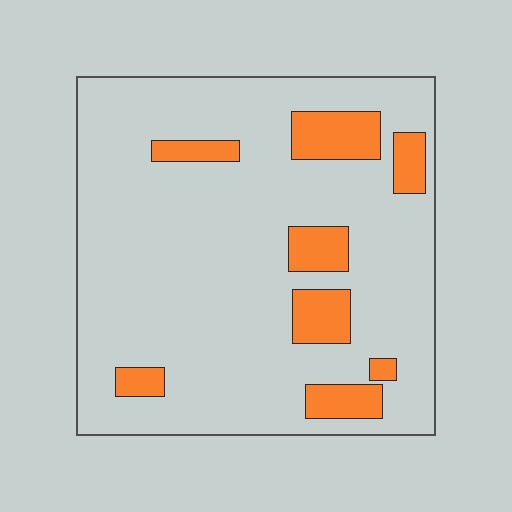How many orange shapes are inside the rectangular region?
8.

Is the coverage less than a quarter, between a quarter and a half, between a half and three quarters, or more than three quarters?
Less than a quarter.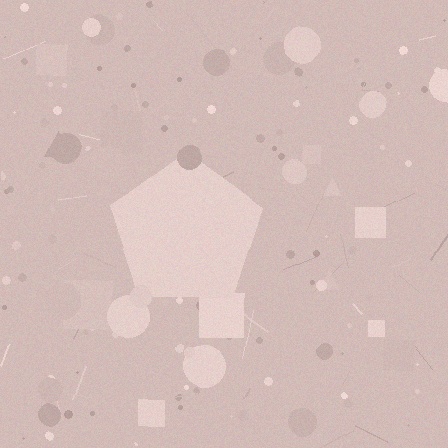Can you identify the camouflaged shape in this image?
The camouflaged shape is a pentagon.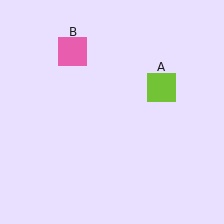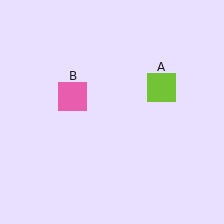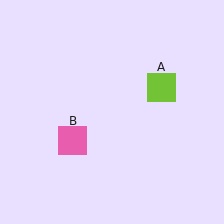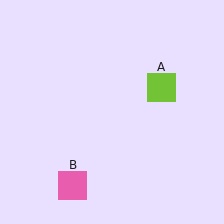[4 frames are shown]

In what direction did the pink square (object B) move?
The pink square (object B) moved down.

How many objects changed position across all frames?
1 object changed position: pink square (object B).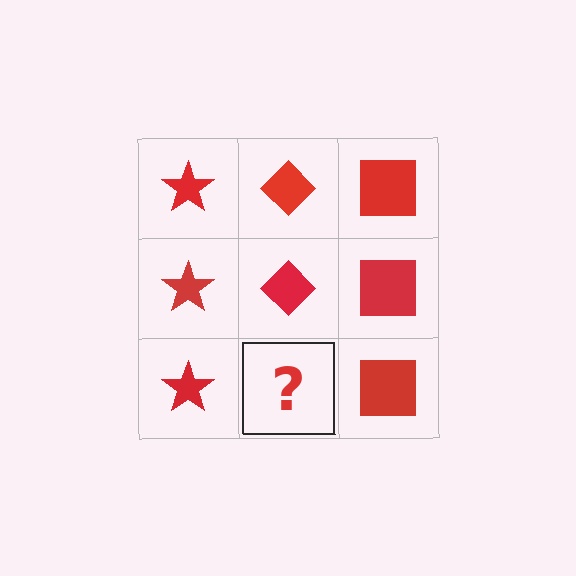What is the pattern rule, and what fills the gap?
The rule is that each column has a consistent shape. The gap should be filled with a red diamond.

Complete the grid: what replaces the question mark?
The question mark should be replaced with a red diamond.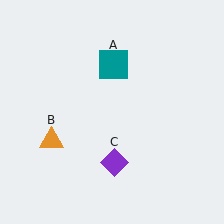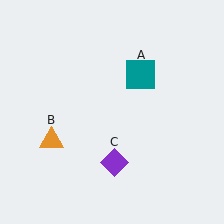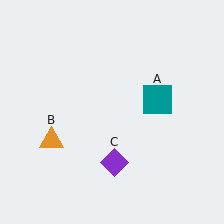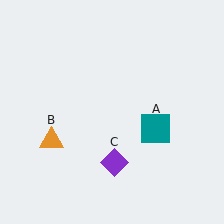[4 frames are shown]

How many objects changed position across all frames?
1 object changed position: teal square (object A).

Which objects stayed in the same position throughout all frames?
Orange triangle (object B) and purple diamond (object C) remained stationary.